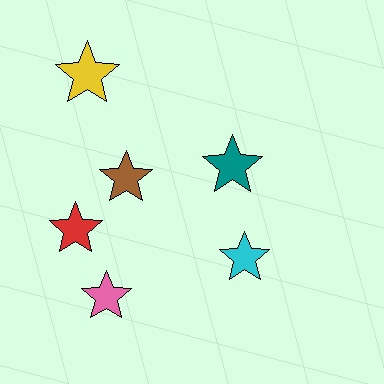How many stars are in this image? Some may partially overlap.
There are 6 stars.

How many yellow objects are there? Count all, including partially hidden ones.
There is 1 yellow object.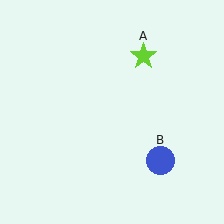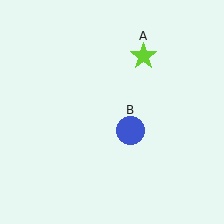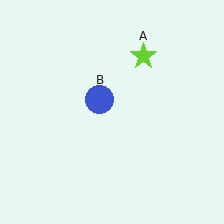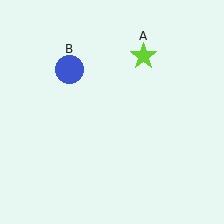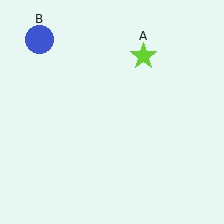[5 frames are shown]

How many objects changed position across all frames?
1 object changed position: blue circle (object B).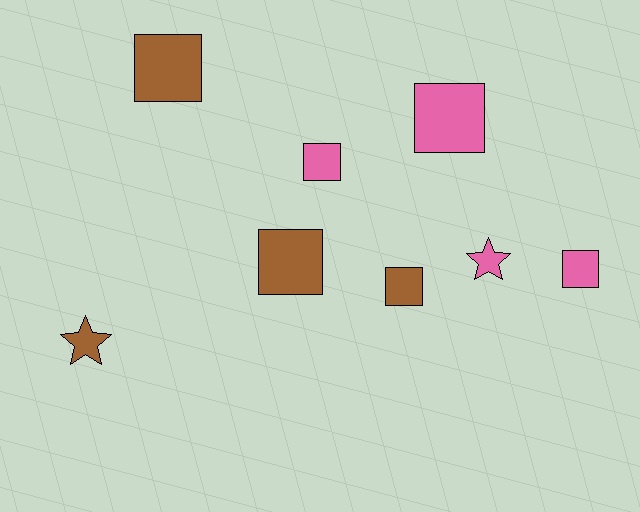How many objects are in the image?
There are 8 objects.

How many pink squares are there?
There are 3 pink squares.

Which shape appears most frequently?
Square, with 6 objects.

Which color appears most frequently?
Brown, with 4 objects.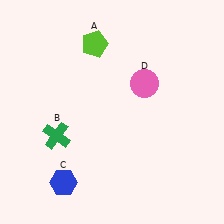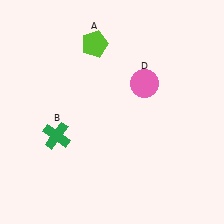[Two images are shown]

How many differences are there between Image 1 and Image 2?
There is 1 difference between the two images.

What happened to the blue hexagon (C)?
The blue hexagon (C) was removed in Image 2. It was in the bottom-left area of Image 1.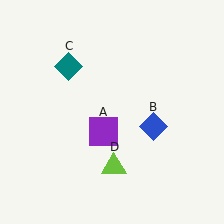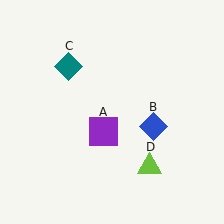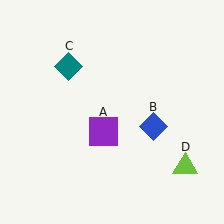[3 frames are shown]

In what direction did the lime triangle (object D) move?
The lime triangle (object D) moved right.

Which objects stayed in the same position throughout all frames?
Purple square (object A) and blue diamond (object B) and teal diamond (object C) remained stationary.